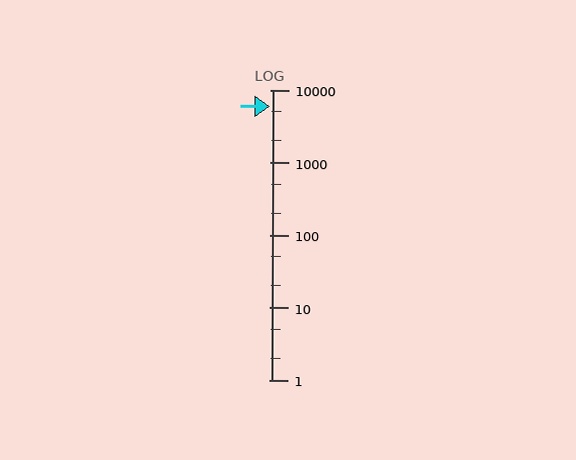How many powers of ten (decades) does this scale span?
The scale spans 4 decades, from 1 to 10000.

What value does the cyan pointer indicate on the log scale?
The pointer indicates approximately 6000.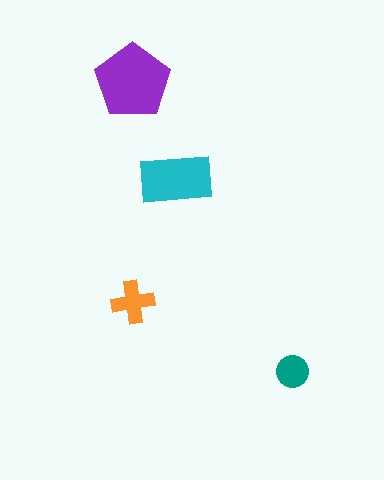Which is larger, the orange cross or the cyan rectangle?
The cyan rectangle.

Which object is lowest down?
The teal circle is bottommost.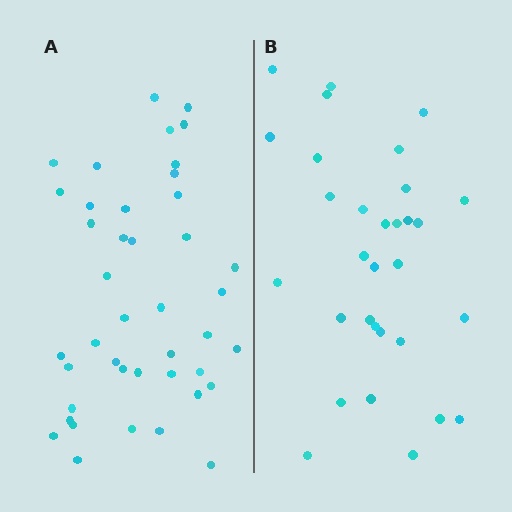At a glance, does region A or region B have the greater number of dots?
Region A (the left region) has more dots.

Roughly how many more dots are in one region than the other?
Region A has roughly 12 or so more dots than region B.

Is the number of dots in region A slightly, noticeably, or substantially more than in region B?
Region A has noticeably more, but not dramatically so. The ratio is roughly 1.4 to 1.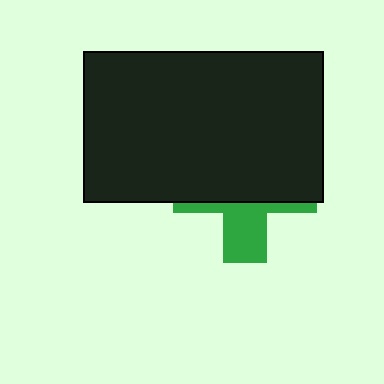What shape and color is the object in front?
The object in front is a black rectangle.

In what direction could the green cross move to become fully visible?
The green cross could move down. That would shift it out from behind the black rectangle entirely.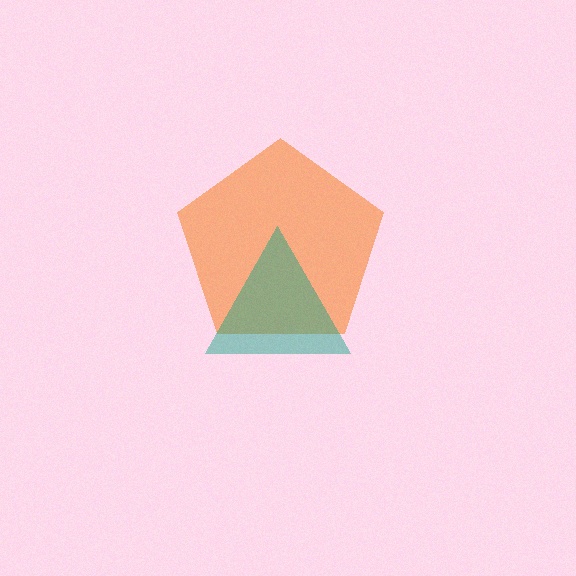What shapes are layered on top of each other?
The layered shapes are: an orange pentagon, a teal triangle.